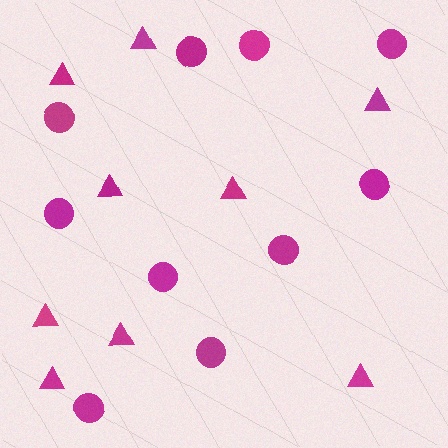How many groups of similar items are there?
There are 2 groups: one group of triangles (9) and one group of circles (10).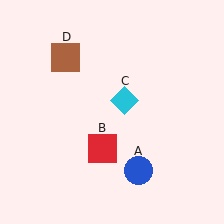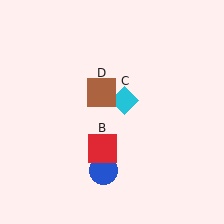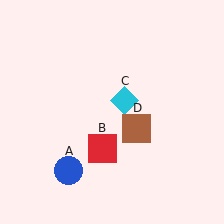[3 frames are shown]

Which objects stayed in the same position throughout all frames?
Red square (object B) and cyan diamond (object C) remained stationary.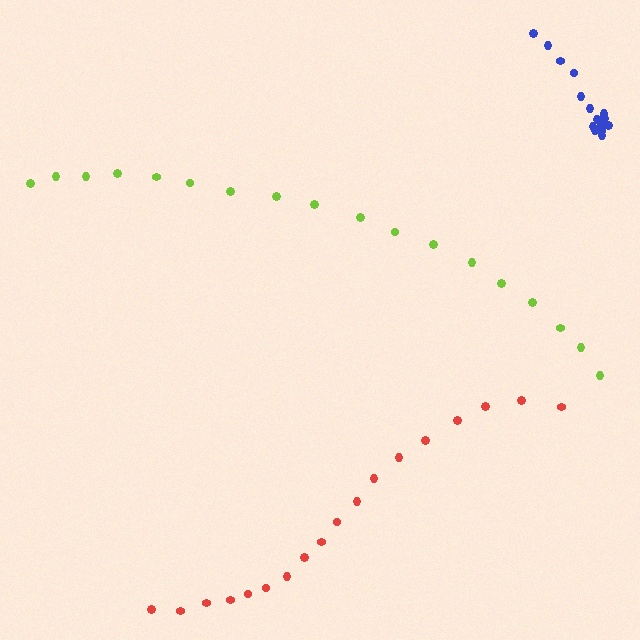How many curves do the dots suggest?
There are 3 distinct paths.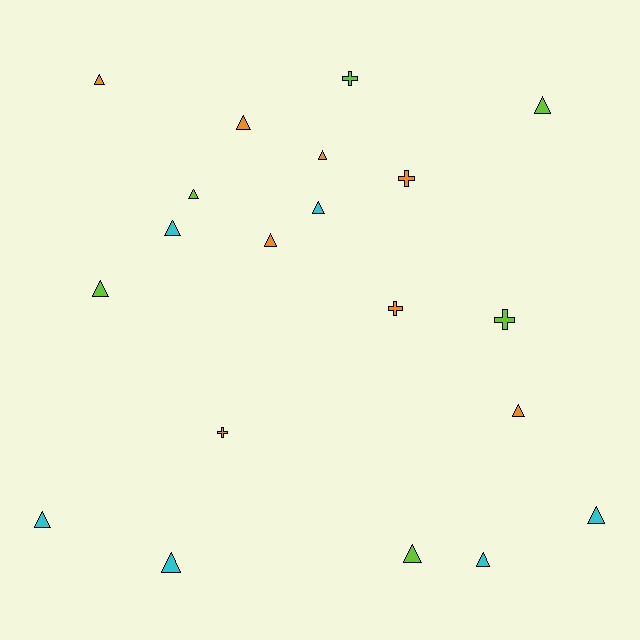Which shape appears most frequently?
Triangle, with 15 objects.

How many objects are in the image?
There are 20 objects.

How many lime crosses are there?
There are 2 lime crosses.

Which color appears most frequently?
Orange, with 8 objects.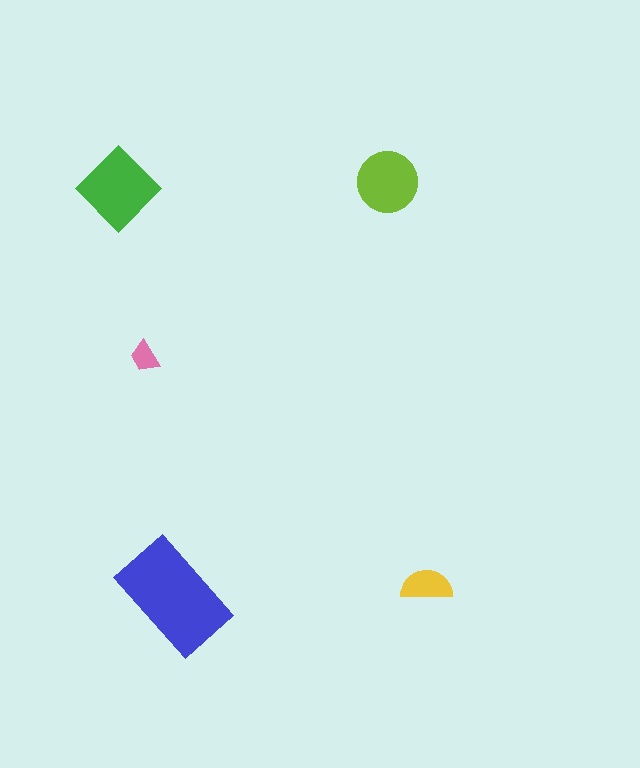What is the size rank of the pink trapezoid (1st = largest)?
5th.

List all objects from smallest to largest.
The pink trapezoid, the yellow semicircle, the lime circle, the green diamond, the blue rectangle.